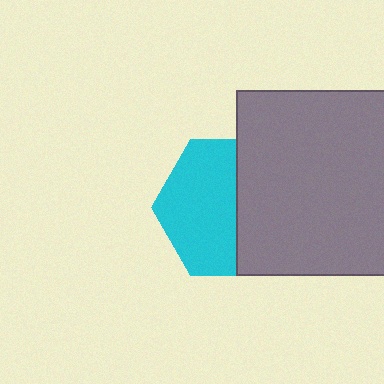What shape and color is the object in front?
The object in front is a gray square.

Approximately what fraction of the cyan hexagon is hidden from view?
Roughly 45% of the cyan hexagon is hidden behind the gray square.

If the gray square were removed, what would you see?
You would see the complete cyan hexagon.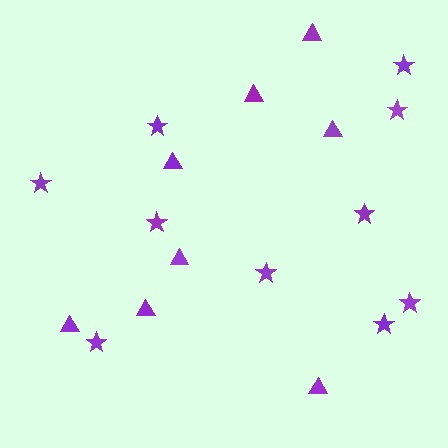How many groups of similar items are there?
There are 2 groups: one group of triangles (8) and one group of stars (10).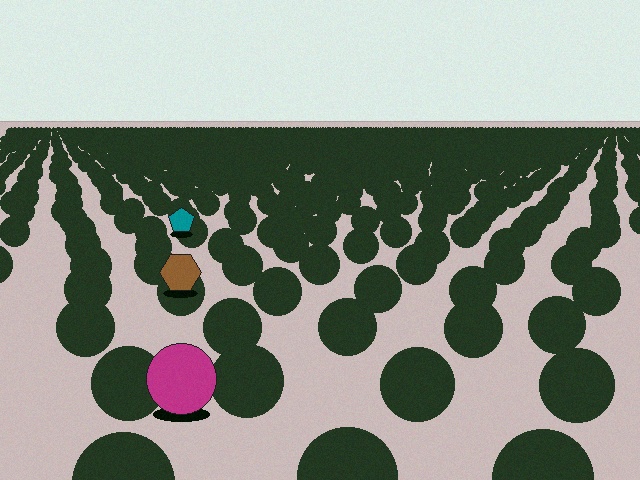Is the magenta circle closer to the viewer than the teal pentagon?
Yes. The magenta circle is closer — you can tell from the texture gradient: the ground texture is coarser near it.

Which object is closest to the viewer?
The magenta circle is closest. The texture marks near it are larger and more spread out.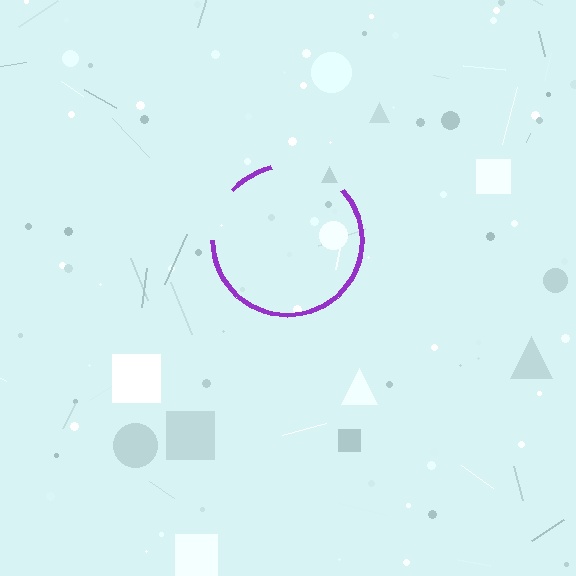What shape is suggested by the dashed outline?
The dashed outline suggests a circle.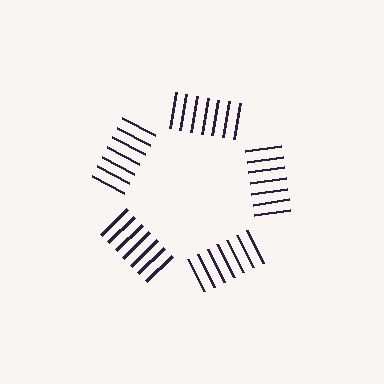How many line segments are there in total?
35 — 7 along each of the 5 edges.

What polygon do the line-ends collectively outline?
An illusory pentagon — the line segments terminate on its edges but no continuous stroke is drawn.